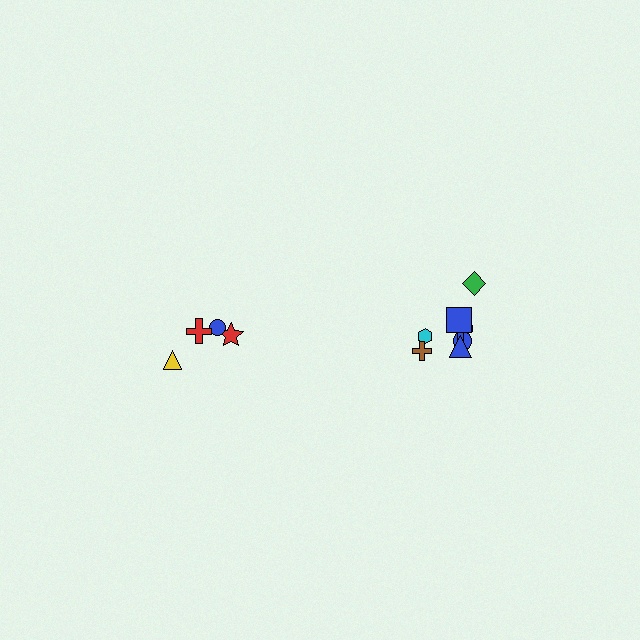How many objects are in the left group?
There are 4 objects.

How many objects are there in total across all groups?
There are 11 objects.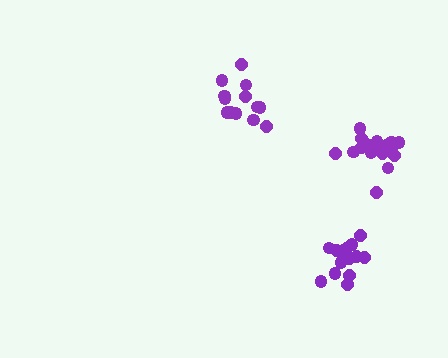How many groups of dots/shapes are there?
There are 3 groups.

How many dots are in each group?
Group 1: 18 dots, Group 2: 13 dots, Group 3: 16 dots (47 total).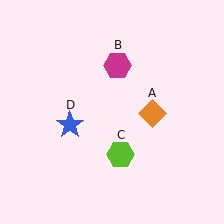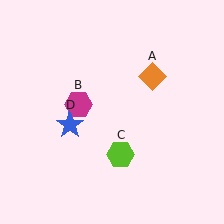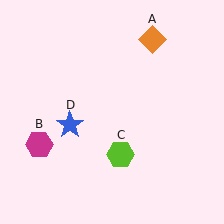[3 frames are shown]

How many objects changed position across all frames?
2 objects changed position: orange diamond (object A), magenta hexagon (object B).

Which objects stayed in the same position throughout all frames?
Lime hexagon (object C) and blue star (object D) remained stationary.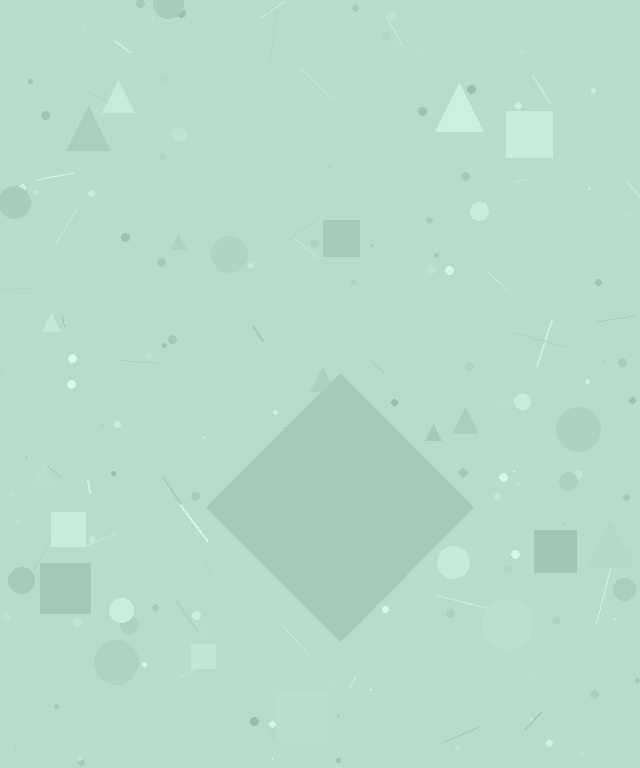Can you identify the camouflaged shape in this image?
The camouflaged shape is a diamond.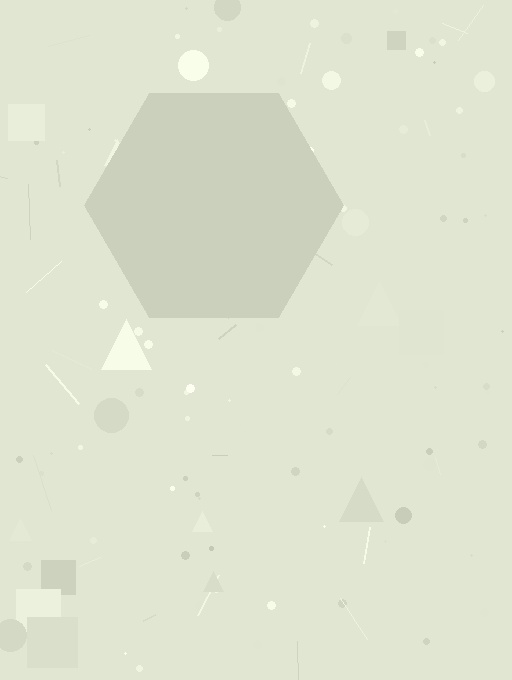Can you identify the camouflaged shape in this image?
The camouflaged shape is a hexagon.